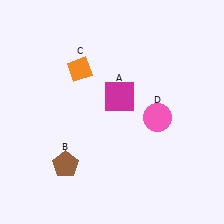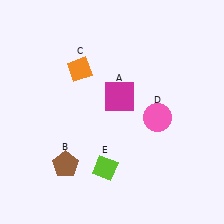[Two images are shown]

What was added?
A lime diamond (E) was added in Image 2.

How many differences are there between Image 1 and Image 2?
There is 1 difference between the two images.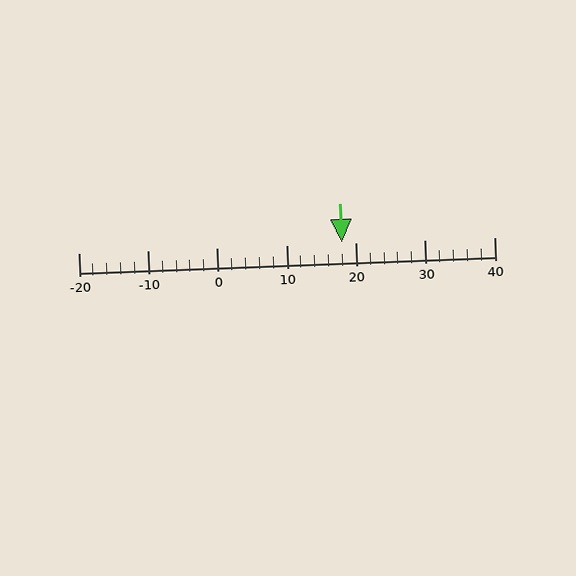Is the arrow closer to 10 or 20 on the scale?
The arrow is closer to 20.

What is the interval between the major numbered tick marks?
The major tick marks are spaced 10 units apart.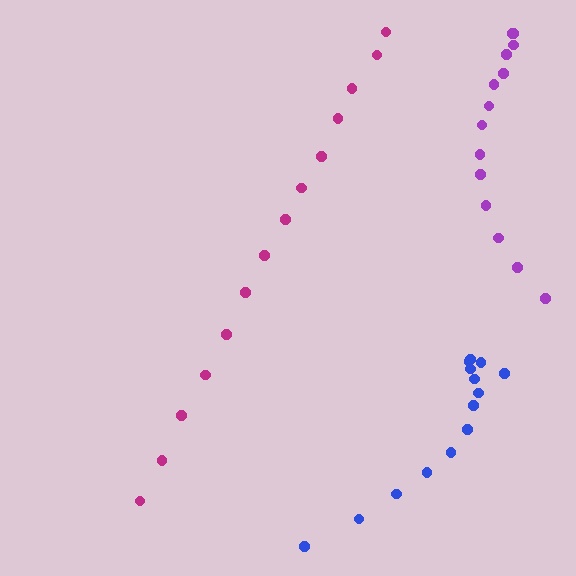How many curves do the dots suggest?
There are 3 distinct paths.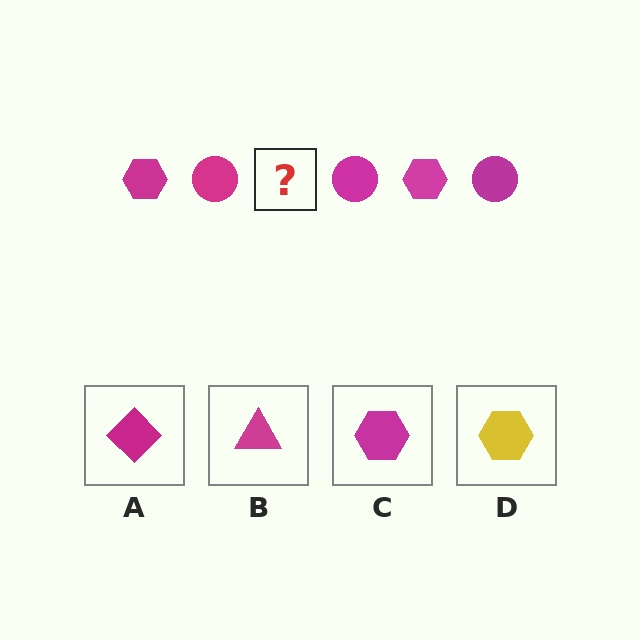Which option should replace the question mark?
Option C.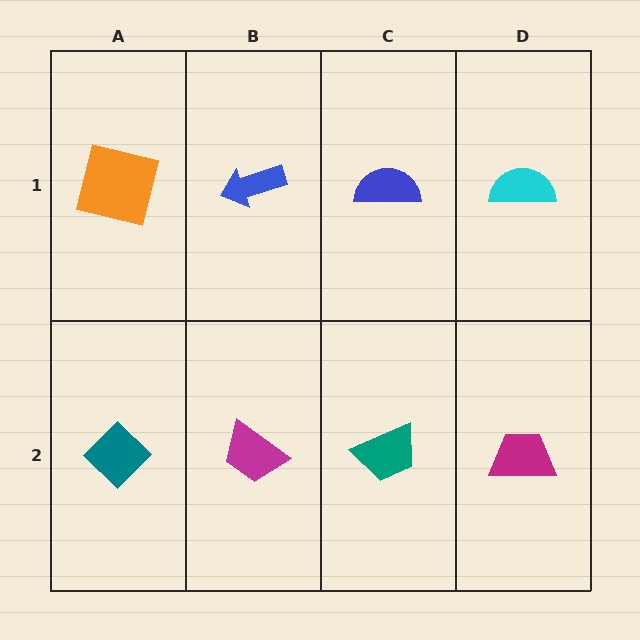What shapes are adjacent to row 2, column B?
A blue arrow (row 1, column B), a teal diamond (row 2, column A), a teal trapezoid (row 2, column C).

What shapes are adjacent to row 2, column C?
A blue semicircle (row 1, column C), a magenta trapezoid (row 2, column B), a magenta trapezoid (row 2, column D).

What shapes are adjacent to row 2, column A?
An orange square (row 1, column A), a magenta trapezoid (row 2, column B).